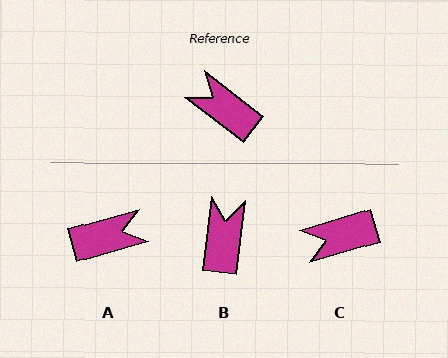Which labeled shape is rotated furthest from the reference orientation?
A, about 127 degrees away.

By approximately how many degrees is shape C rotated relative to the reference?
Approximately 54 degrees counter-clockwise.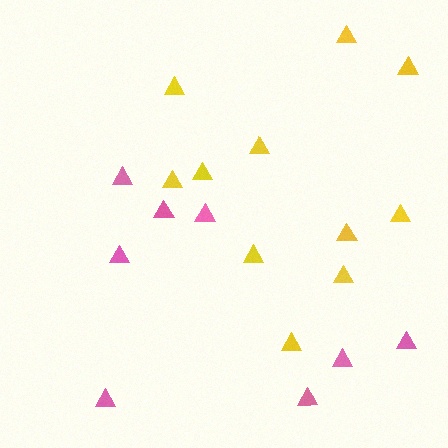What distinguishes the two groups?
There are 2 groups: one group of yellow triangles (11) and one group of pink triangles (8).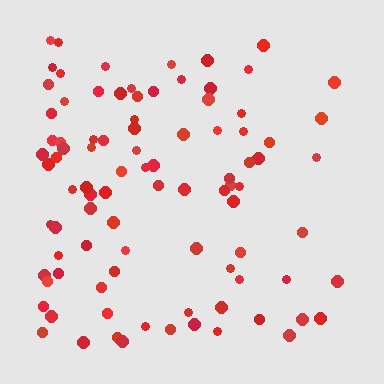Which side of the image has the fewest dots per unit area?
The right.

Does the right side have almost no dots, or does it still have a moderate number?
Still a moderate number, just noticeably fewer than the left.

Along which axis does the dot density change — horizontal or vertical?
Horizontal.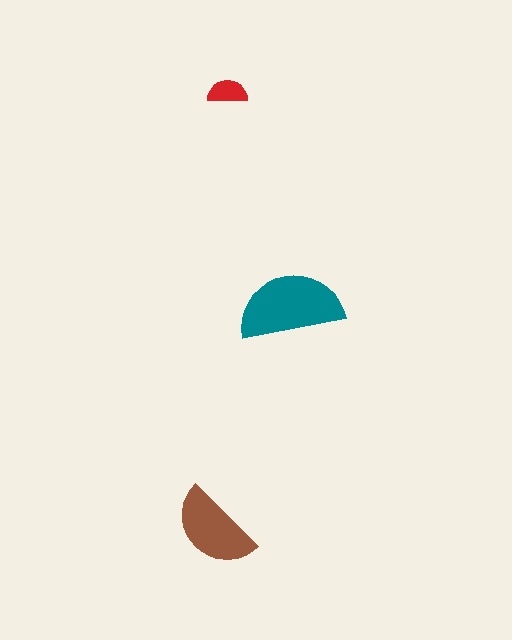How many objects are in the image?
There are 3 objects in the image.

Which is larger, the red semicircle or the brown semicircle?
The brown one.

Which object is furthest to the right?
The teal semicircle is rightmost.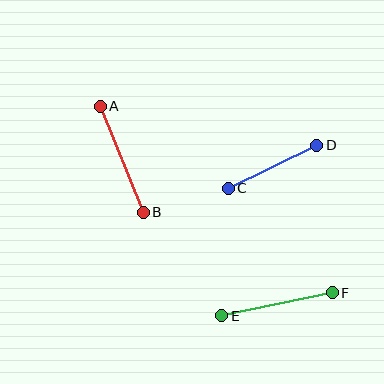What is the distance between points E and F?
The distance is approximately 113 pixels.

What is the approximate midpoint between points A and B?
The midpoint is at approximately (122, 159) pixels.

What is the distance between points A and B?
The distance is approximately 114 pixels.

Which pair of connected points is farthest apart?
Points A and B are farthest apart.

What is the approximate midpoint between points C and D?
The midpoint is at approximately (272, 167) pixels.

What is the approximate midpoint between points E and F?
The midpoint is at approximately (277, 304) pixels.